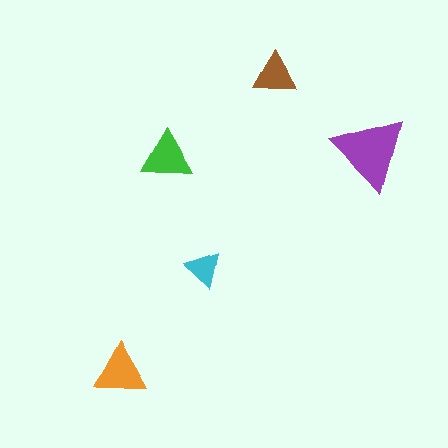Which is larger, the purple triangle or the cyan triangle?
The purple one.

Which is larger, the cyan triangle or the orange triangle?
The orange one.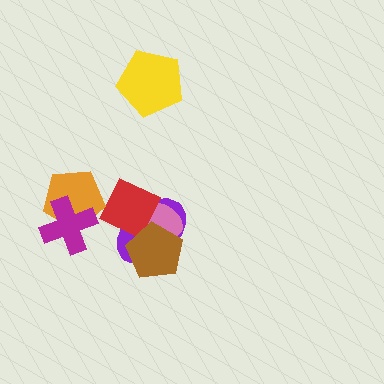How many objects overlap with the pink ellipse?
3 objects overlap with the pink ellipse.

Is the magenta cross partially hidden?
No, no other shape covers it.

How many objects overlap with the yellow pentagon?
0 objects overlap with the yellow pentagon.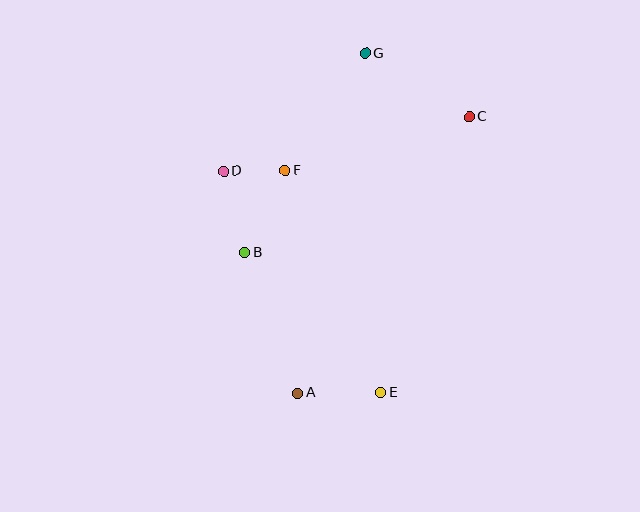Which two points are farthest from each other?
Points A and G are farthest from each other.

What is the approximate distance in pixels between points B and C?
The distance between B and C is approximately 263 pixels.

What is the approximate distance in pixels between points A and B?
The distance between A and B is approximately 150 pixels.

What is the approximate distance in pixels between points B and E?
The distance between B and E is approximately 196 pixels.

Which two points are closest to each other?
Points D and F are closest to each other.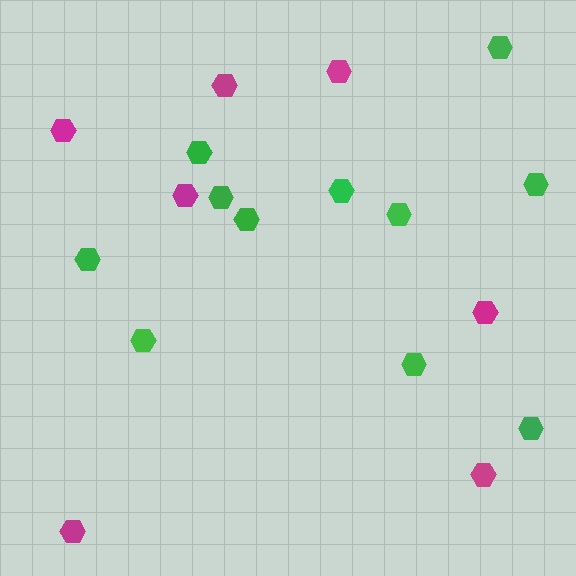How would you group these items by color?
There are 2 groups: one group of green hexagons (11) and one group of magenta hexagons (7).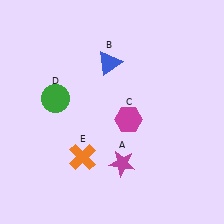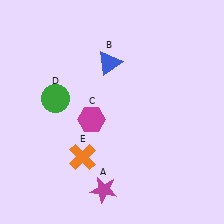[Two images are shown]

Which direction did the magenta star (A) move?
The magenta star (A) moved down.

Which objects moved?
The objects that moved are: the magenta star (A), the magenta hexagon (C).